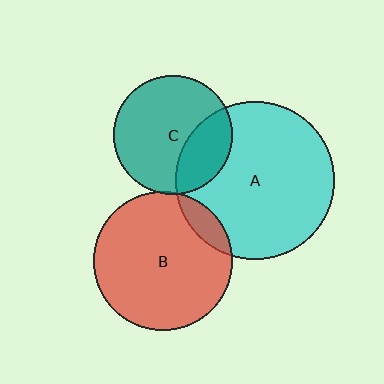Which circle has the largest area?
Circle A (cyan).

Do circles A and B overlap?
Yes.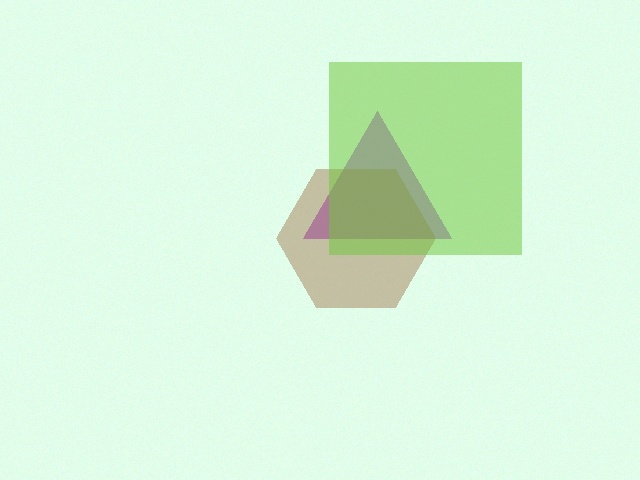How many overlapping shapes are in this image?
There are 3 overlapping shapes in the image.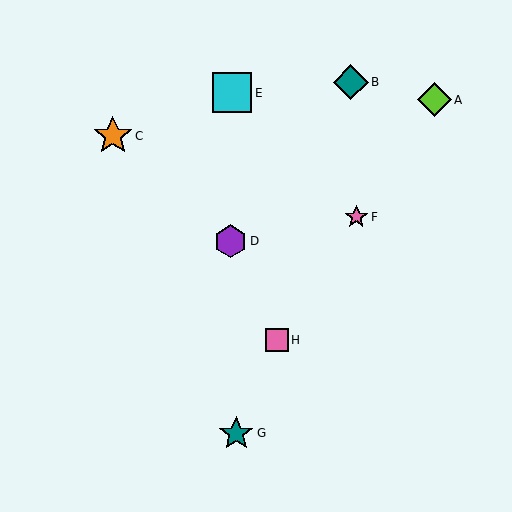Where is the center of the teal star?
The center of the teal star is at (236, 433).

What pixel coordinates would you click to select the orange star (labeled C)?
Click at (113, 136) to select the orange star C.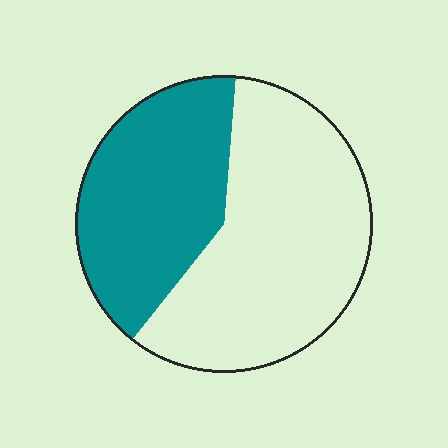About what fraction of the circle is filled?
About two fifths (2/5).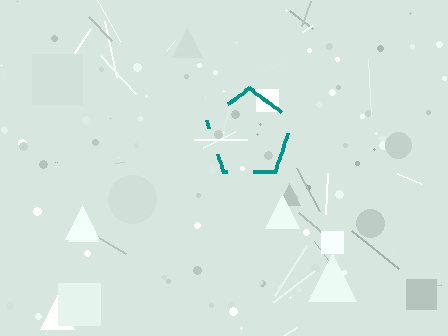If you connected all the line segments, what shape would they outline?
They would outline a pentagon.